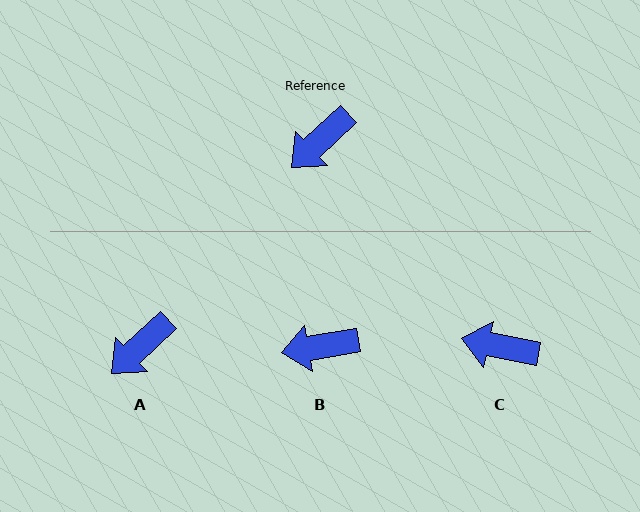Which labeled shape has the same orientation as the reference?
A.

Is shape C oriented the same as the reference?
No, it is off by about 54 degrees.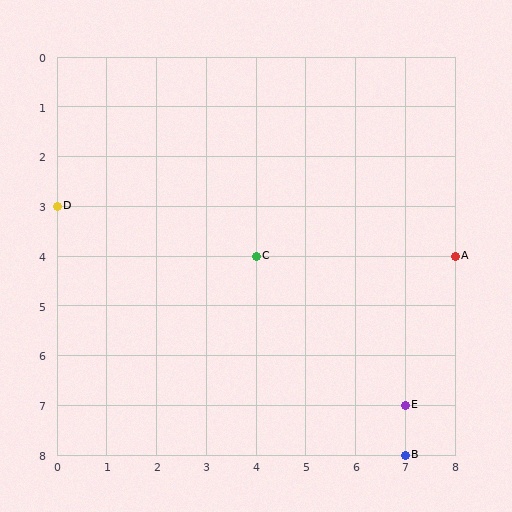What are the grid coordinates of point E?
Point E is at grid coordinates (7, 7).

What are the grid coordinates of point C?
Point C is at grid coordinates (4, 4).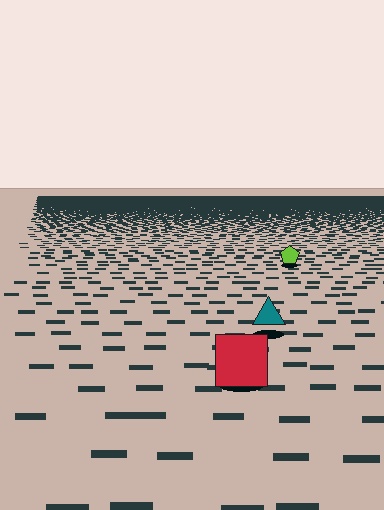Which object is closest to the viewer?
The red square is closest. The texture marks near it are larger and more spread out.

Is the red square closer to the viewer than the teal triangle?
Yes. The red square is closer — you can tell from the texture gradient: the ground texture is coarser near it.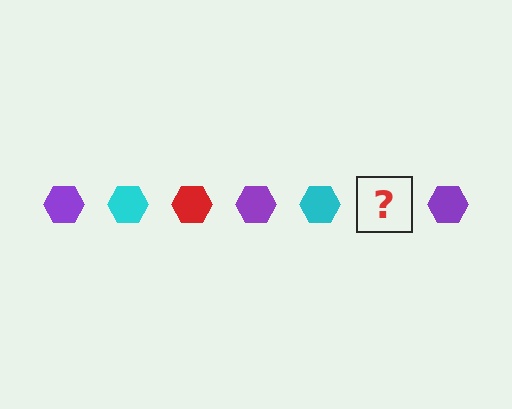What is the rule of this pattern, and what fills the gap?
The rule is that the pattern cycles through purple, cyan, red hexagons. The gap should be filled with a red hexagon.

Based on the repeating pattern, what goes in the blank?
The blank should be a red hexagon.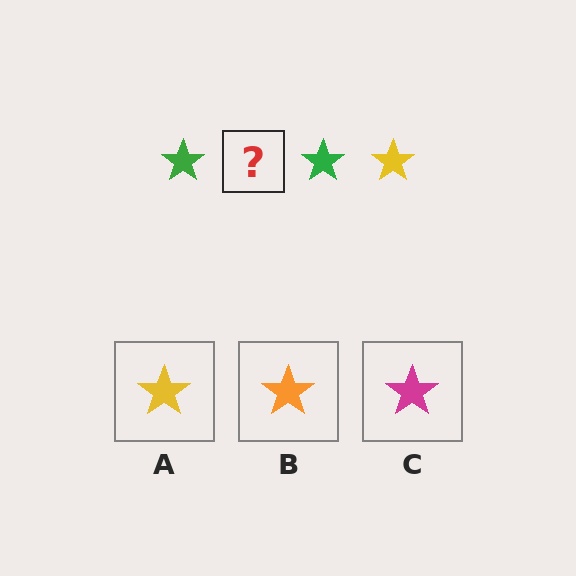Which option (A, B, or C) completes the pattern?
A.